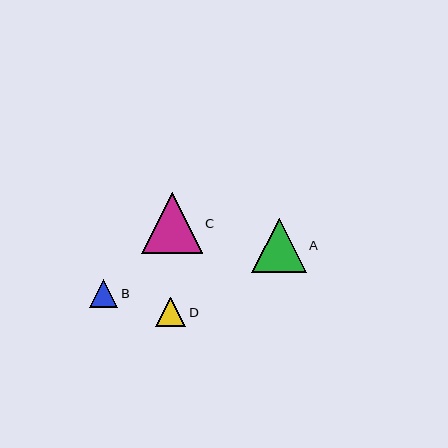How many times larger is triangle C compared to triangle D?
Triangle C is approximately 2.0 times the size of triangle D.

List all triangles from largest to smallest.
From largest to smallest: C, A, D, B.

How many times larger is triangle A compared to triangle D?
Triangle A is approximately 1.8 times the size of triangle D.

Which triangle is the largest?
Triangle C is the largest with a size of approximately 61 pixels.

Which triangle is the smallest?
Triangle B is the smallest with a size of approximately 28 pixels.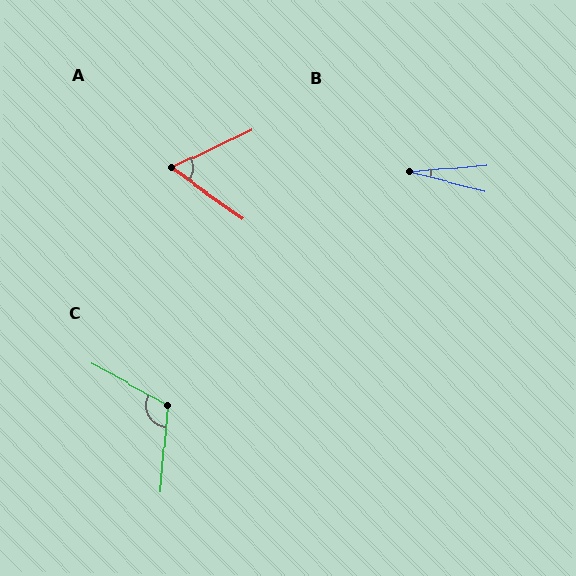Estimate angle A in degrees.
Approximately 61 degrees.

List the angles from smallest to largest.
B (19°), A (61°), C (113°).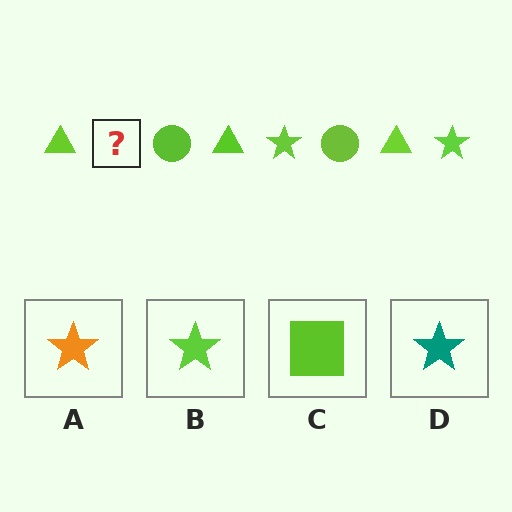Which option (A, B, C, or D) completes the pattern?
B.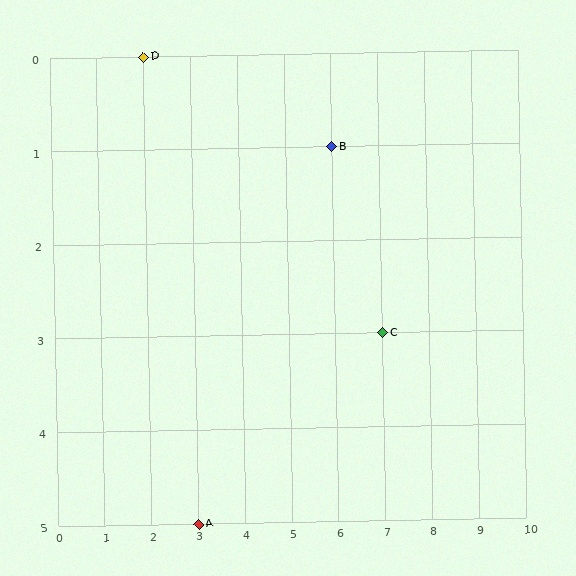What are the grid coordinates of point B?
Point B is at grid coordinates (6, 1).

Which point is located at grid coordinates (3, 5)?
Point A is at (3, 5).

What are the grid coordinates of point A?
Point A is at grid coordinates (3, 5).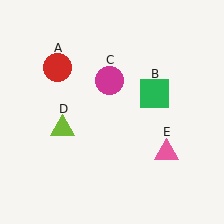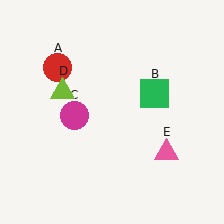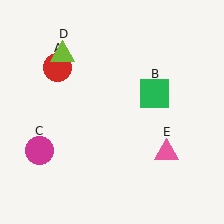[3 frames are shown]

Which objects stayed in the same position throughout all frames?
Red circle (object A) and green square (object B) and pink triangle (object E) remained stationary.